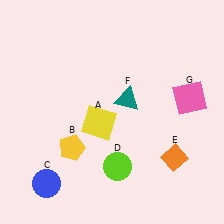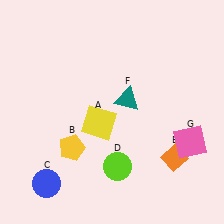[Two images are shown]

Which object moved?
The pink square (G) moved down.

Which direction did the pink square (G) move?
The pink square (G) moved down.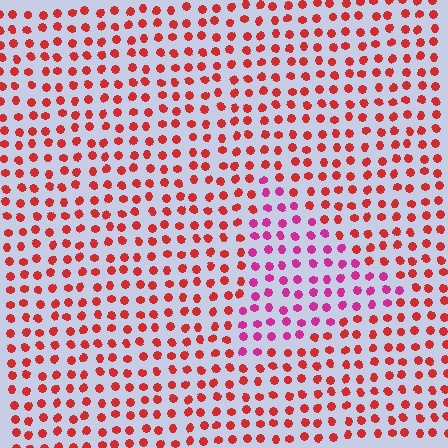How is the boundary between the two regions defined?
The boundary is defined purely by a slight shift in hue (about 39 degrees). Spacing, size, and orientation are identical on both sides.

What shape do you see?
I see a triangle.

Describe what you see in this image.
The image is filled with small red elements in a uniform arrangement. A triangle-shaped region is visible where the elements are tinted to a slightly different hue, forming a subtle color boundary.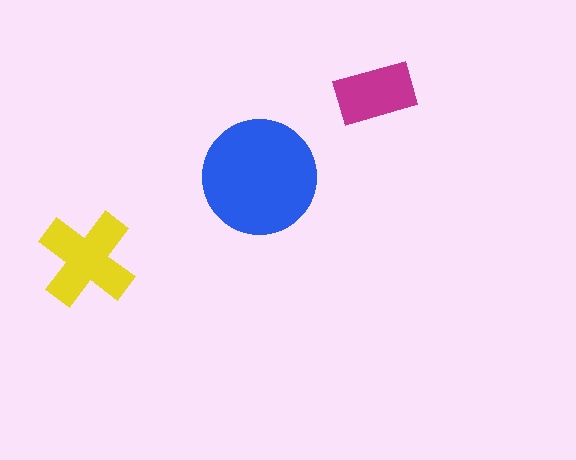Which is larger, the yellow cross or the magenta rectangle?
The yellow cross.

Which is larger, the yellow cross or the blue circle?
The blue circle.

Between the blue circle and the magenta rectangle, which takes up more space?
The blue circle.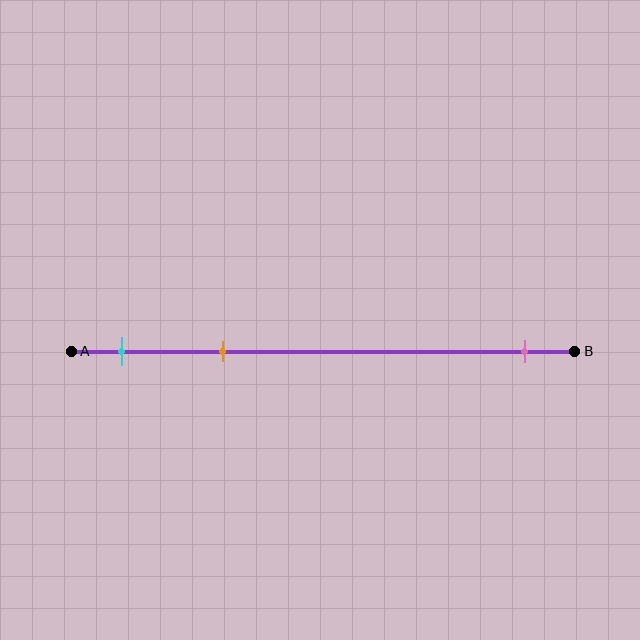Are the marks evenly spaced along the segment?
No, the marks are not evenly spaced.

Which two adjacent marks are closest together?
The cyan and orange marks are the closest adjacent pair.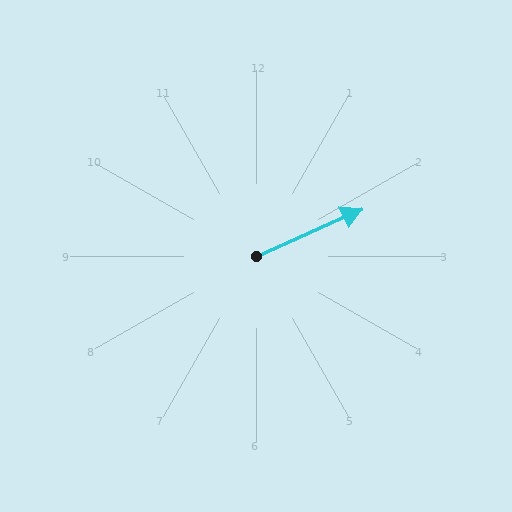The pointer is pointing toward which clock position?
Roughly 2 o'clock.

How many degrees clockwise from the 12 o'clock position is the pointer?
Approximately 66 degrees.